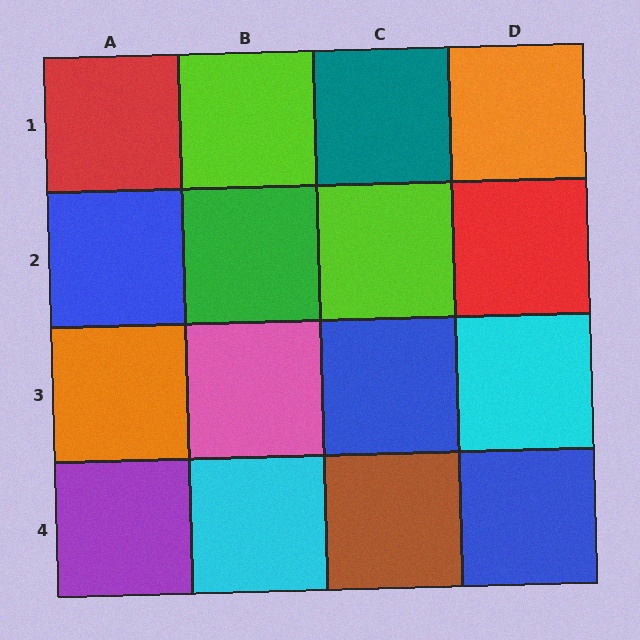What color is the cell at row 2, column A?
Blue.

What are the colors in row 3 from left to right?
Orange, pink, blue, cyan.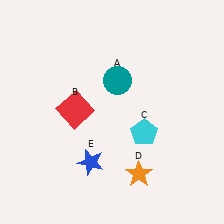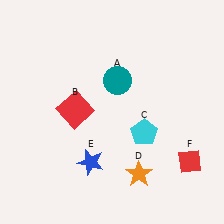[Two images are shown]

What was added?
A red diamond (F) was added in Image 2.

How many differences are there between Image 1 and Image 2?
There is 1 difference between the two images.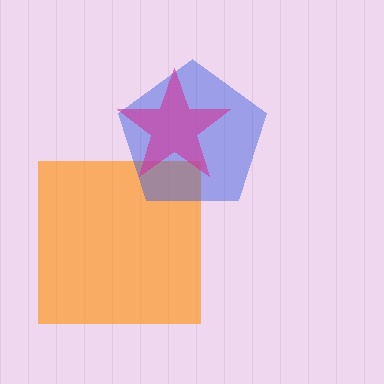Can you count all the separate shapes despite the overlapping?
Yes, there are 3 separate shapes.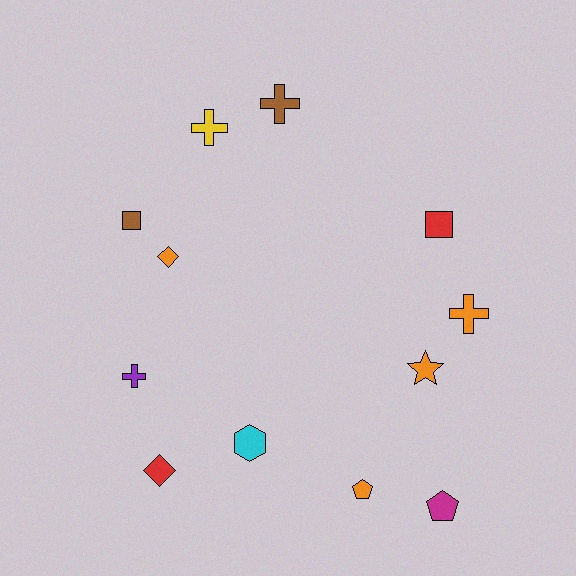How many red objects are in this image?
There are 2 red objects.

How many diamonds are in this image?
There are 2 diamonds.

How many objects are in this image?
There are 12 objects.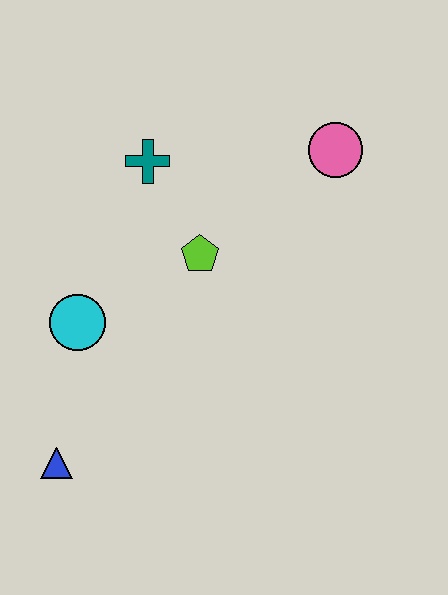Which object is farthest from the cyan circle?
The pink circle is farthest from the cyan circle.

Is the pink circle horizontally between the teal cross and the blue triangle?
No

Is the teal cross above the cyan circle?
Yes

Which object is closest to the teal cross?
The lime pentagon is closest to the teal cross.